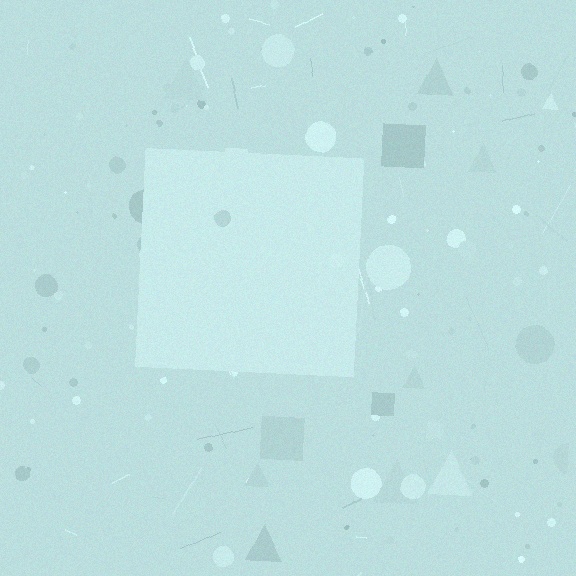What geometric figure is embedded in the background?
A square is embedded in the background.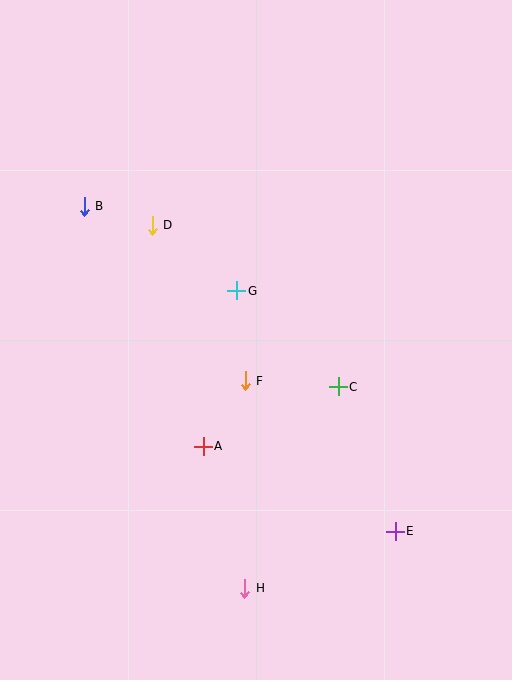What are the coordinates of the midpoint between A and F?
The midpoint between A and F is at (224, 413).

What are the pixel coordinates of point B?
Point B is at (84, 206).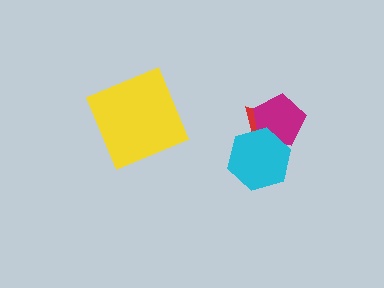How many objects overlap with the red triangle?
2 objects overlap with the red triangle.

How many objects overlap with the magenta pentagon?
2 objects overlap with the magenta pentagon.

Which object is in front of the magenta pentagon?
The cyan hexagon is in front of the magenta pentagon.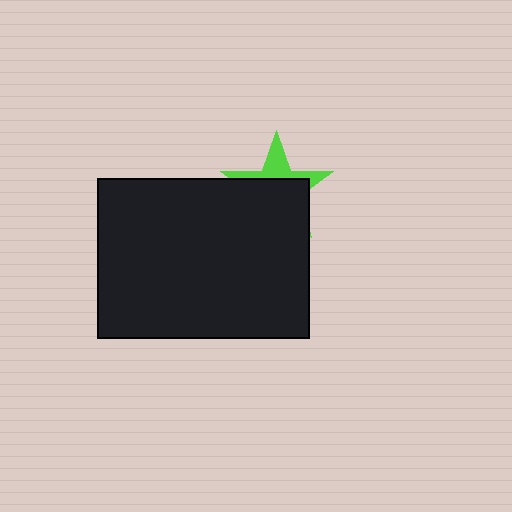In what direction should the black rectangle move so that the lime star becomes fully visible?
The black rectangle should move down. That is the shortest direction to clear the overlap and leave the lime star fully visible.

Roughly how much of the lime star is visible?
A small part of it is visible (roughly 33%).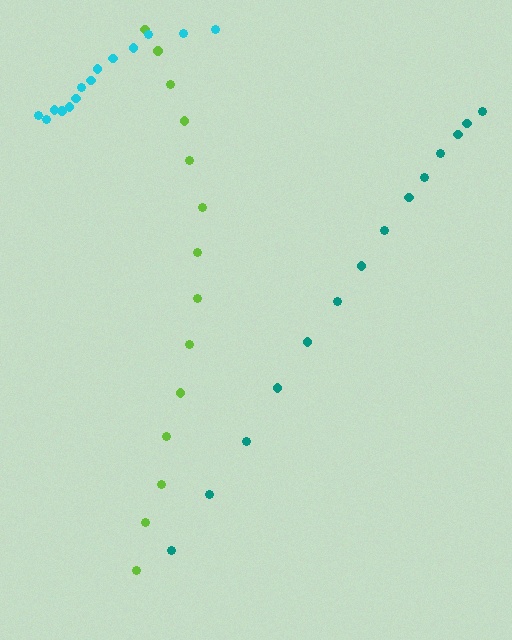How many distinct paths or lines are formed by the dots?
There are 3 distinct paths.